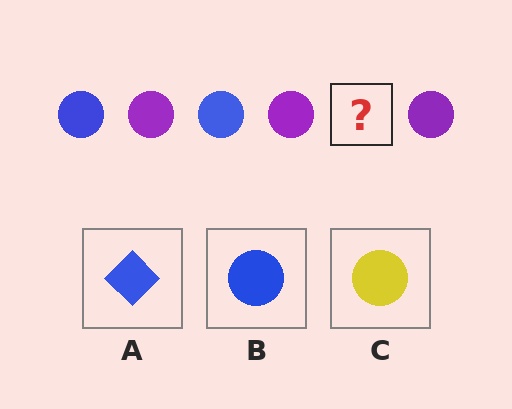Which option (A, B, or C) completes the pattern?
B.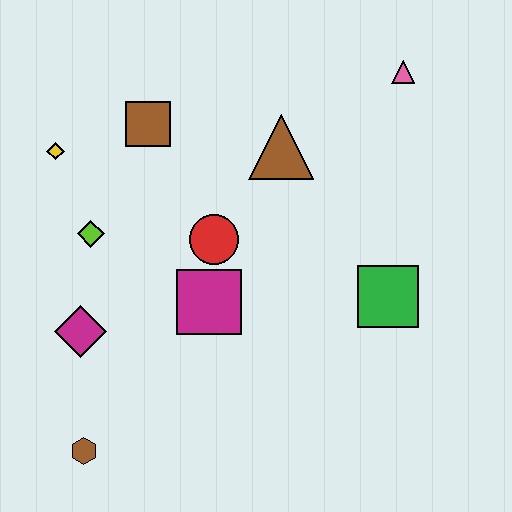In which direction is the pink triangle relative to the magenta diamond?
The pink triangle is to the right of the magenta diamond.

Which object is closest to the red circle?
The magenta square is closest to the red circle.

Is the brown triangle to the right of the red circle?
Yes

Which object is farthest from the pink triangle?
The brown hexagon is farthest from the pink triangle.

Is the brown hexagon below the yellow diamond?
Yes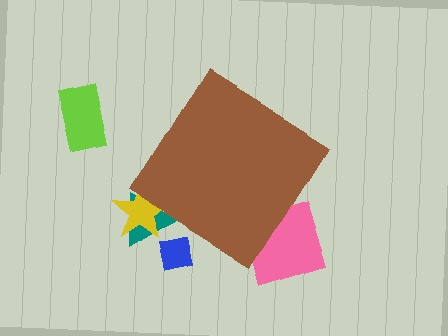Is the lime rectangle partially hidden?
No, the lime rectangle is fully visible.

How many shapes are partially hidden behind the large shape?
4 shapes are partially hidden.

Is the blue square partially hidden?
Yes, the blue square is partially hidden behind the brown diamond.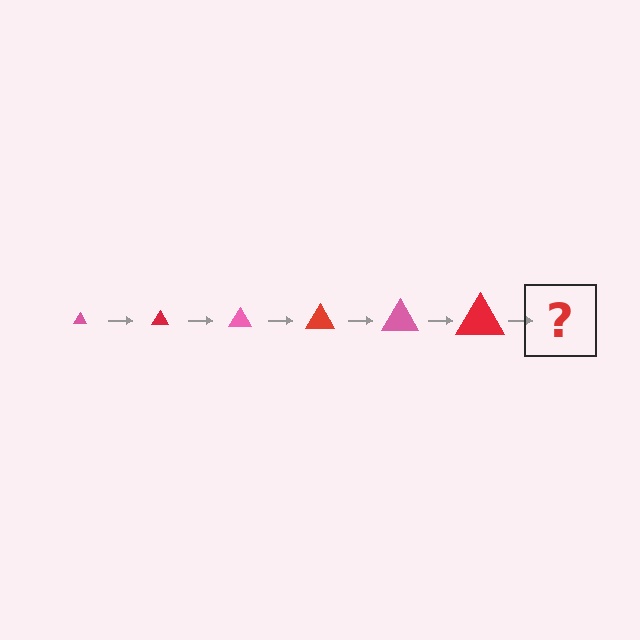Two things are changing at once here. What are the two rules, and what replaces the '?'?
The two rules are that the triangle grows larger each step and the color cycles through pink and red. The '?' should be a pink triangle, larger than the previous one.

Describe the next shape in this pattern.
It should be a pink triangle, larger than the previous one.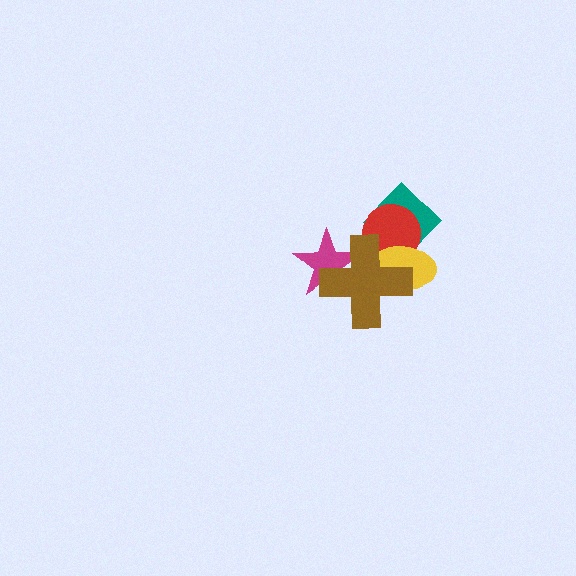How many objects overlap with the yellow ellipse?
3 objects overlap with the yellow ellipse.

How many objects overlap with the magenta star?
1 object overlaps with the magenta star.